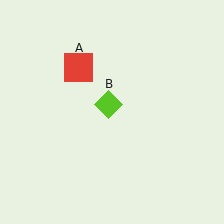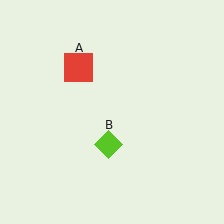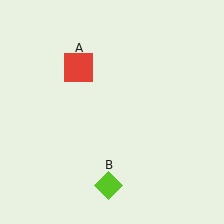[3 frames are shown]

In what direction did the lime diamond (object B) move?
The lime diamond (object B) moved down.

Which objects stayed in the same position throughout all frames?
Red square (object A) remained stationary.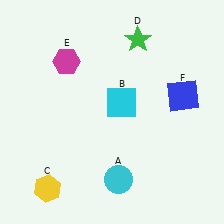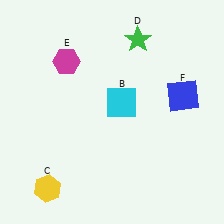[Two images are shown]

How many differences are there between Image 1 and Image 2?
There is 1 difference between the two images.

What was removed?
The cyan circle (A) was removed in Image 2.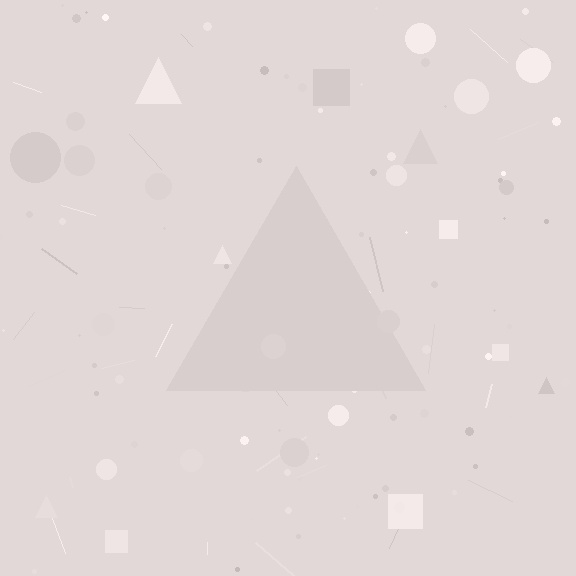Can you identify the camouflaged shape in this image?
The camouflaged shape is a triangle.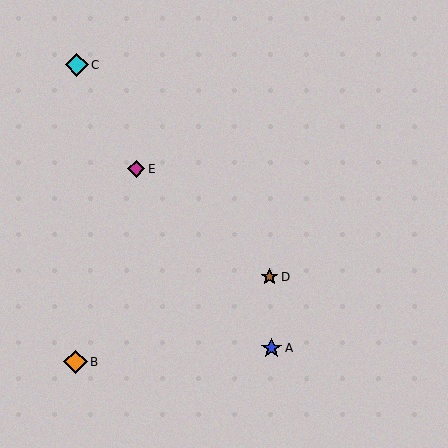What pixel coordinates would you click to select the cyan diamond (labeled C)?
Click at (77, 65) to select the cyan diamond C.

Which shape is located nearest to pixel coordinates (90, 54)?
The cyan diamond (labeled C) at (77, 65) is nearest to that location.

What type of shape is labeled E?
Shape E is a magenta diamond.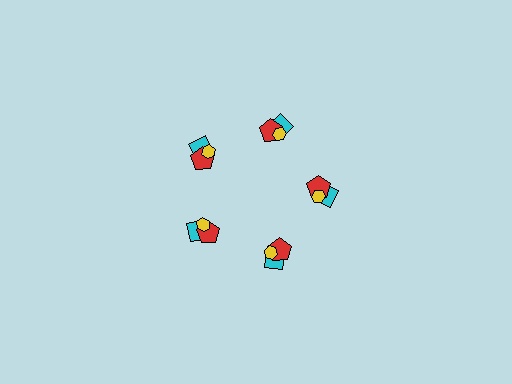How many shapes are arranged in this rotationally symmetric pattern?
There are 15 shapes, arranged in 5 groups of 3.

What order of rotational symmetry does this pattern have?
This pattern has 5-fold rotational symmetry.